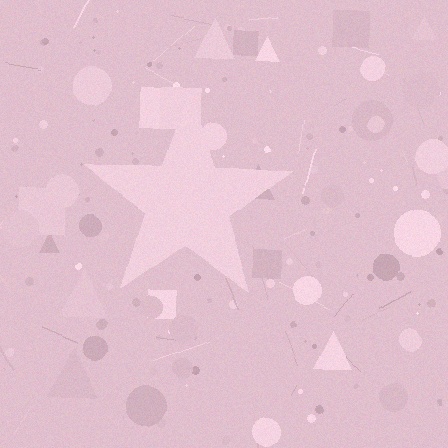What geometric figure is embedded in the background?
A star is embedded in the background.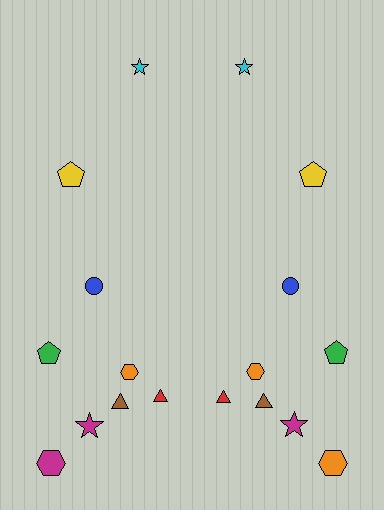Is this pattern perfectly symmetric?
No, the pattern is not perfectly symmetric. The orange hexagon on the right side breaks the symmetry — its mirror counterpart is magenta.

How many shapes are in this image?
There are 18 shapes in this image.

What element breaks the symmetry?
The orange hexagon on the right side breaks the symmetry — its mirror counterpart is magenta.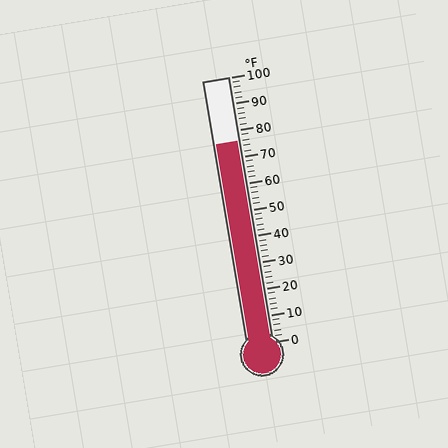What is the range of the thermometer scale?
The thermometer scale ranges from 0°F to 100°F.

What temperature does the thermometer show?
The thermometer shows approximately 76°F.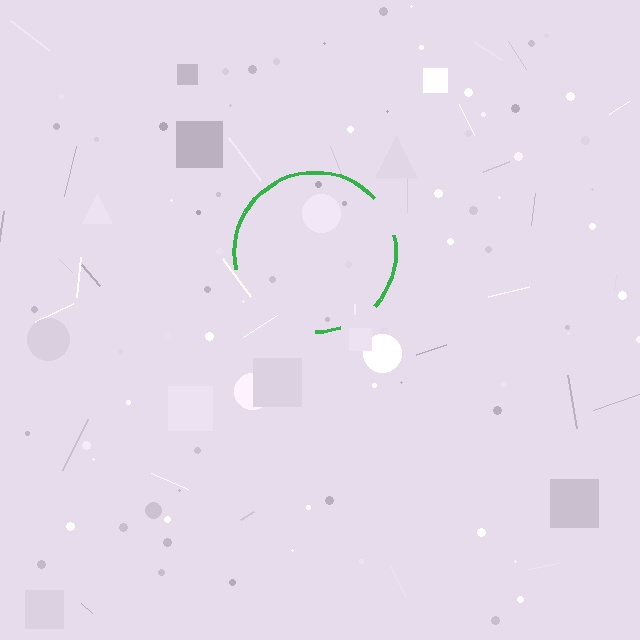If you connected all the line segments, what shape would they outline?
They would outline a circle.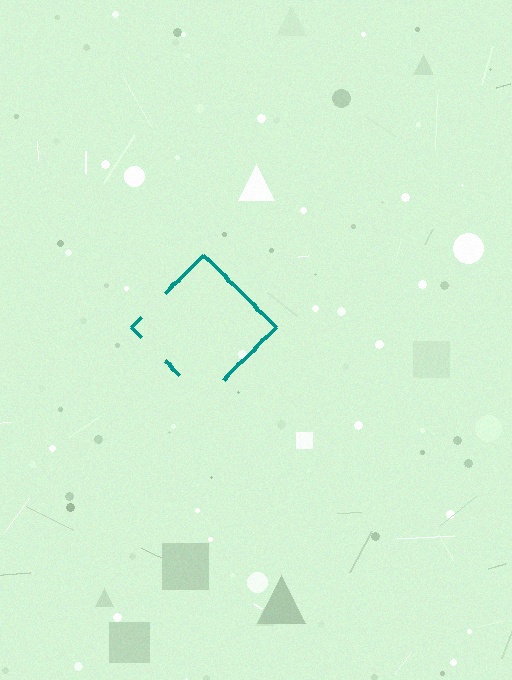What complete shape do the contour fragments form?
The contour fragments form a diamond.